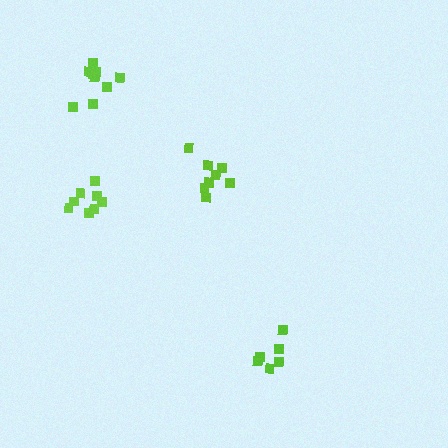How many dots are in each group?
Group 1: 9 dots, Group 2: 8 dots, Group 3: 8 dots, Group 4: 6 dots (31 total).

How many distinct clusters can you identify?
There are 4 distinct clusters.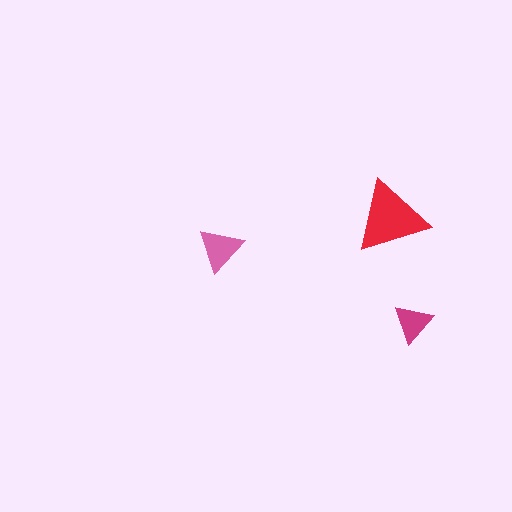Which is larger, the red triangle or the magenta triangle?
The red one.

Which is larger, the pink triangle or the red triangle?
The red one.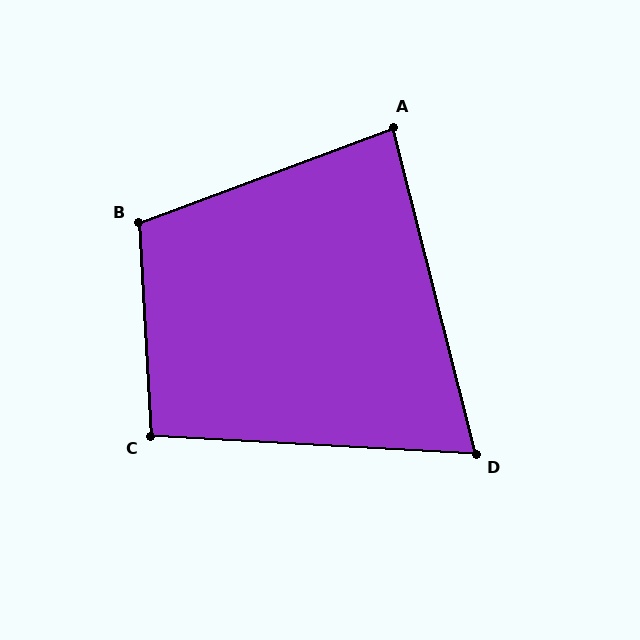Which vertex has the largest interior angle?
B, at approximately 107 degrees.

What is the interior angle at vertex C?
Approximately 96 degrees (obtuse).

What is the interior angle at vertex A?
Approximately 84 degrees (acute).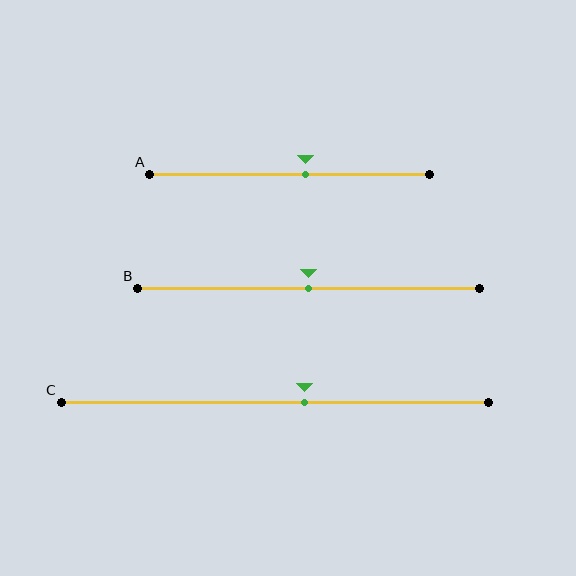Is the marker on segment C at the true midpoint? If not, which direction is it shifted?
No, the marker on segment C is shifted to the right by about 7% of the segment length.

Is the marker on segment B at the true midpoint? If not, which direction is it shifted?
Yes, the marker on segment B is at the true midpoint.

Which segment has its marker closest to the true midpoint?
Segment B has its marker closest to the true midpoint.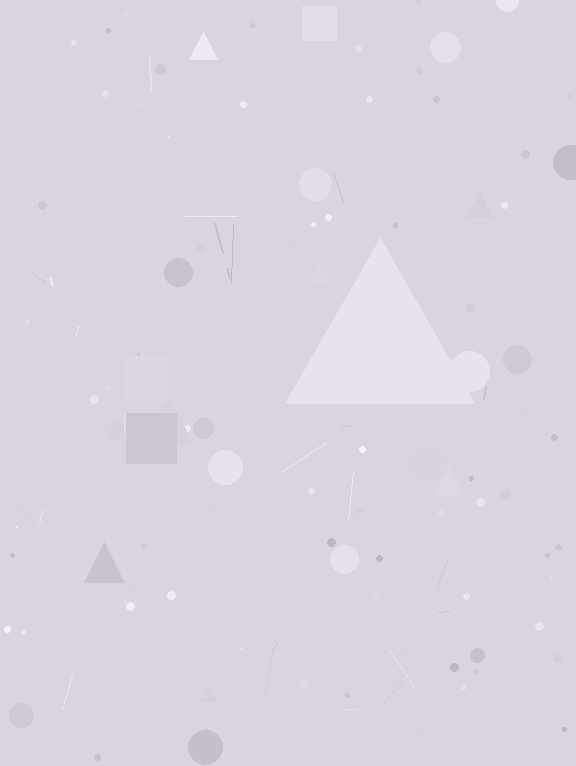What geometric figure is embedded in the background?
A triangle is embedded in the background.